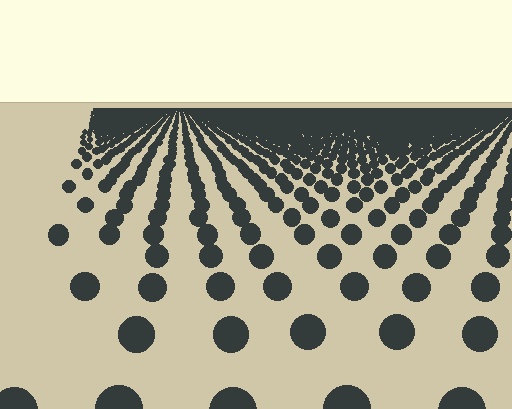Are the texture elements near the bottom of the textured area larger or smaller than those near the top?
Larger. Near the bottom, elements are closer to the viewer and appear at a bigger on-screen size.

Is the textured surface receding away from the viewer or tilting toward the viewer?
The surface is receding away from the viewer. Texture elements get smaller and denser toward the top.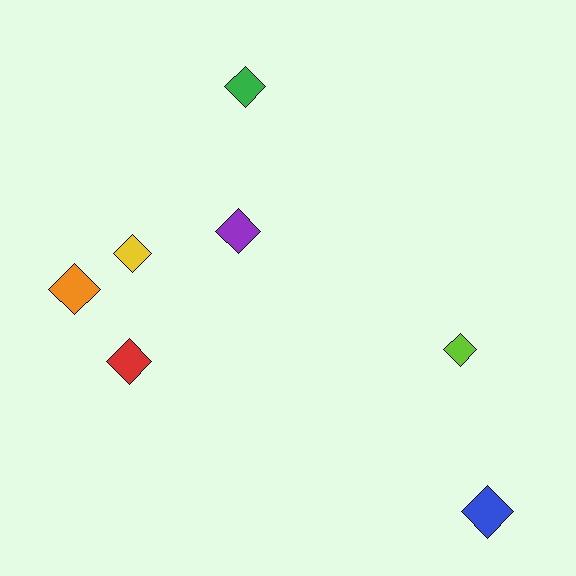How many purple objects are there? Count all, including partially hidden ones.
There is 1 purple object.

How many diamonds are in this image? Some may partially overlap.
There are 7 diamonds.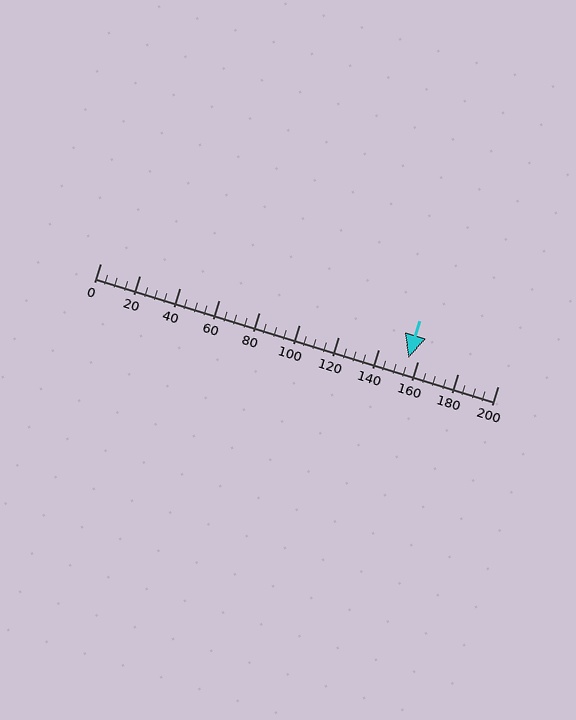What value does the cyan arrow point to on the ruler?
The cyan arrow points to approximately 155.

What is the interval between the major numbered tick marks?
The major tick marks are spaced 20 units apart.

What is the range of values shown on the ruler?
The ruler shows values from 0 to 200.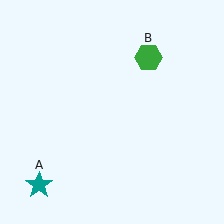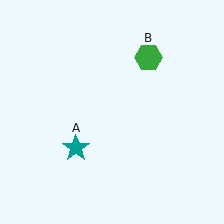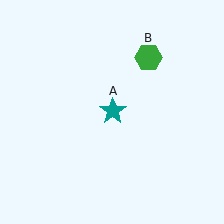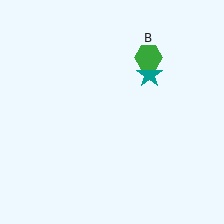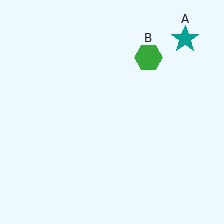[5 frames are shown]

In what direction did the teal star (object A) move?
The teal star (object A) moved up and to the right.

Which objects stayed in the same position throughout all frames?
Green hexagon (object B) remained stationary.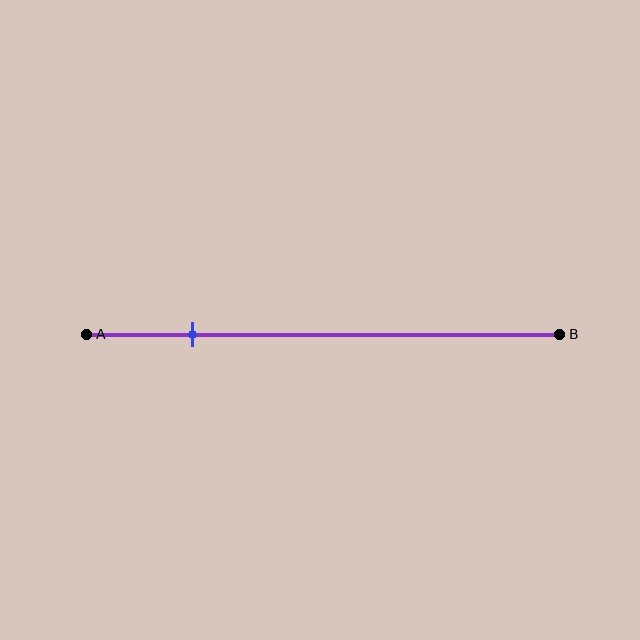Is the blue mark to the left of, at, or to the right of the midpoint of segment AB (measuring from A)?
The blue mark is to the left of the midpoint of segment AB.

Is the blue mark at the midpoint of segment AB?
No, the mark is at about 20% from A, not at the 50% midpoint.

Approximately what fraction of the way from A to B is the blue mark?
The blue mark is approximately 20% of the way from A to B.